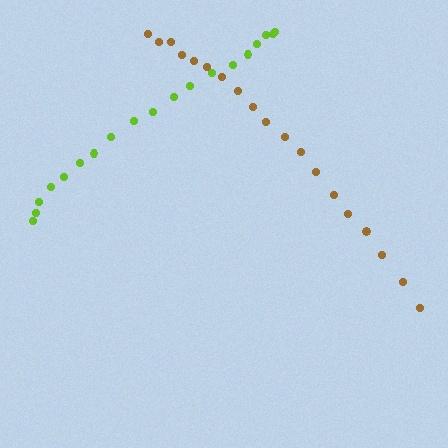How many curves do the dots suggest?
There are 2 distinct paths.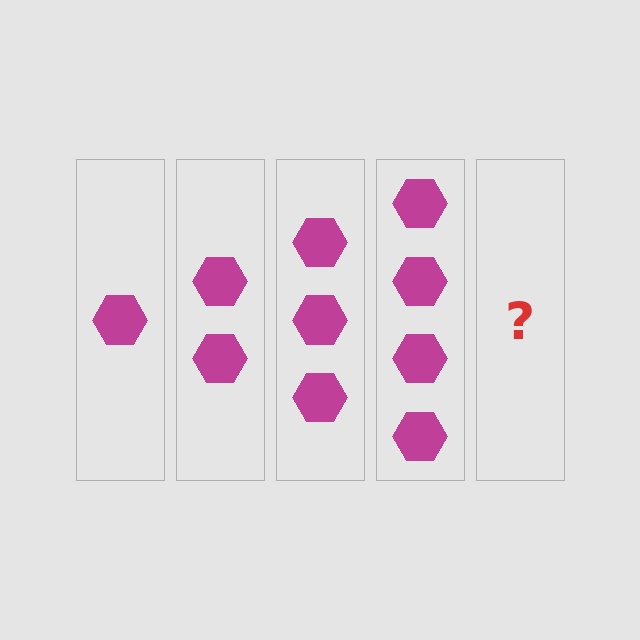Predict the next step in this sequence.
The next step is 5 hexagons.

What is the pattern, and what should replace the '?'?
The pattern is that each step adds one more hexagon. The '?' should be 5 hexagons.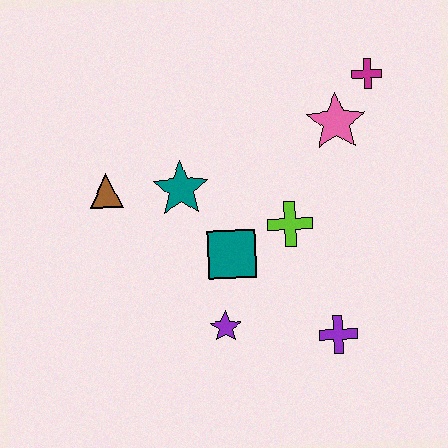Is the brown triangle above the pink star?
No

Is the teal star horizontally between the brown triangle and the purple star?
Yes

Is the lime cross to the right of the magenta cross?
No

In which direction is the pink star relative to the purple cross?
The pink star is above the purple cross.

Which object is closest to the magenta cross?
The pink star is closest to the magenta cross.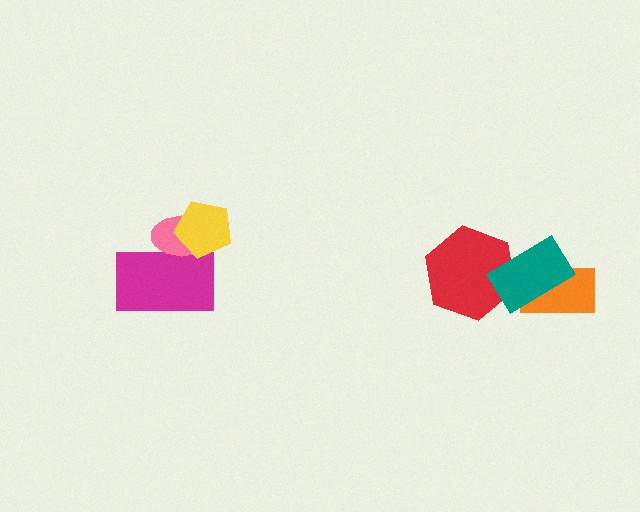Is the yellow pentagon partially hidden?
No, no other shape covers it.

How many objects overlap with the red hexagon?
1 object overlaps with the red hexagon.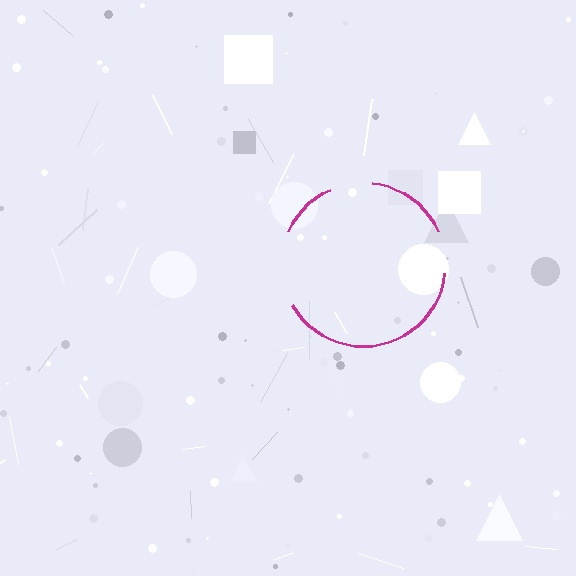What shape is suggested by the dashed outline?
The dashed outline suggests a circle.